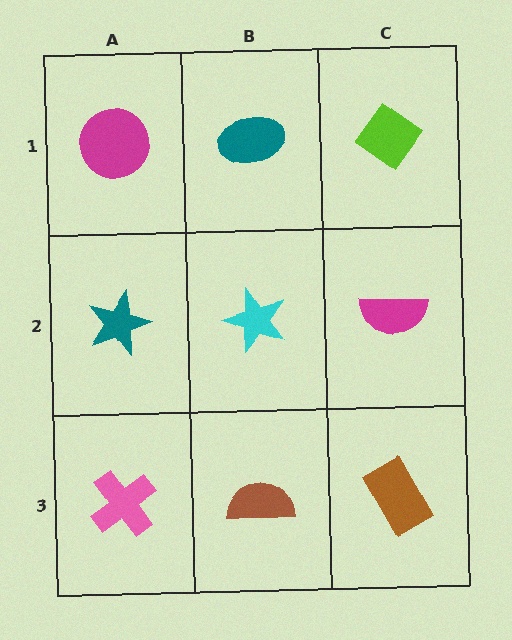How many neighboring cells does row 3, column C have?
2.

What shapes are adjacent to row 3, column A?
A teal star (row 2, column A), a brown semicircle (row 3, column B).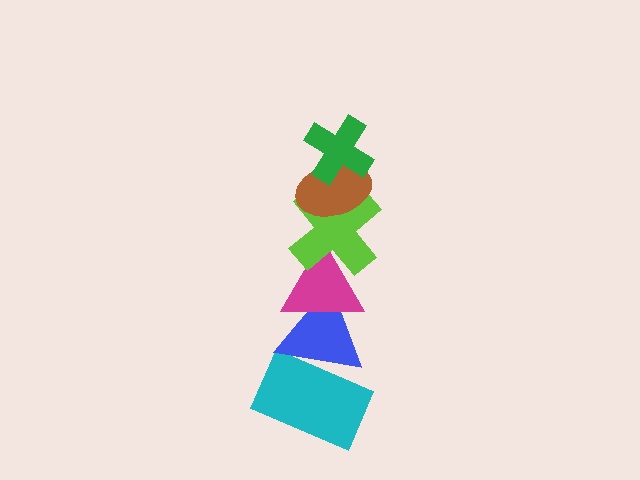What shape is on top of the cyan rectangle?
The blue triangle is on top of the cyan rectangle.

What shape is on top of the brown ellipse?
The green cross is on top of the brown ellipse.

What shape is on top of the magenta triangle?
The lime cross is on top of the magenta triangle.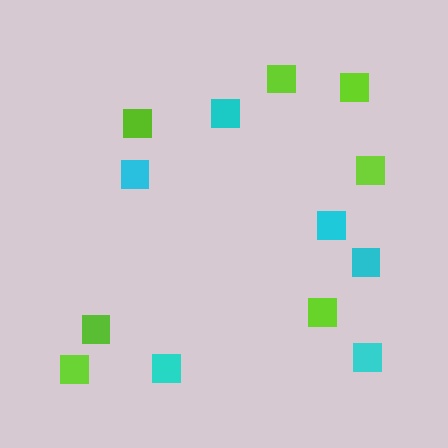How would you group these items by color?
There are 2 groups: one group of lime squares (7) and one group of cyan squares (6).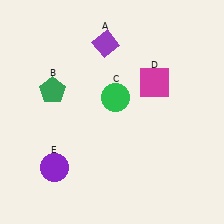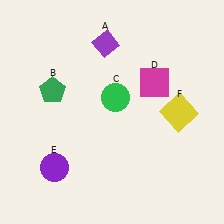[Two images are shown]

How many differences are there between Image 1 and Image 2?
There is 1 difference between the two images.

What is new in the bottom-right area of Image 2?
A yellow square (F) was added in the bottom-right area of Image 2.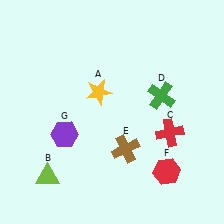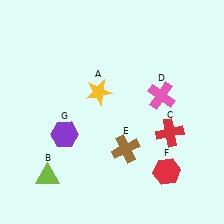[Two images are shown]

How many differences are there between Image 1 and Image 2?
There is 1 difference between the two images.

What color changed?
The cross (D) changed from green in Image 1 to pink in Image 2.